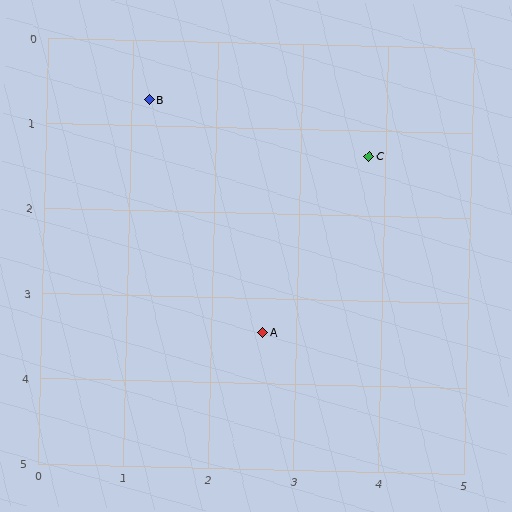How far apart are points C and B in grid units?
Points C and B are about 2.7 grid units apart.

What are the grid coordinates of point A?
Point A is at approximately (2.6, 3.4).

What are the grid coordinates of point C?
Point C is at approximately (3.8, 1.3).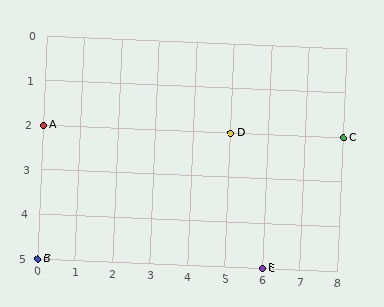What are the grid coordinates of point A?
Point A is at grid coordinates (0, 2).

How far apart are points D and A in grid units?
Points D and A are 5 columns apart.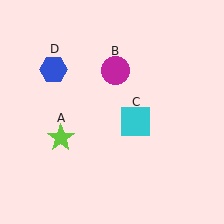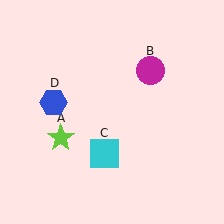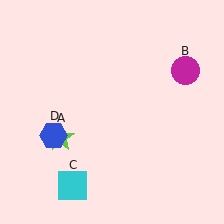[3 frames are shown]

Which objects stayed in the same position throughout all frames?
Lime star (object A) remained stationary.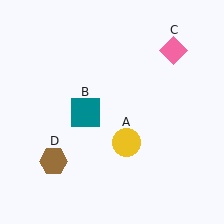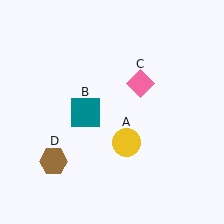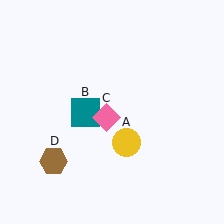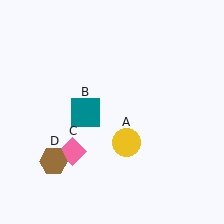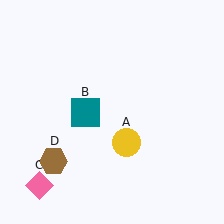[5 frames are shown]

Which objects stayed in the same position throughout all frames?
Yellow circle (object A) and teal square (object B) and brown hexagon (object D) remained stationary.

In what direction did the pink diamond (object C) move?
The pink diamond (object C) moved down and to the left.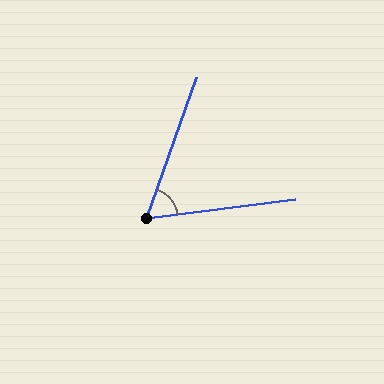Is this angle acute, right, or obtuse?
It is acute.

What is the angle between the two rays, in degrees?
Approximately 63 degrees.